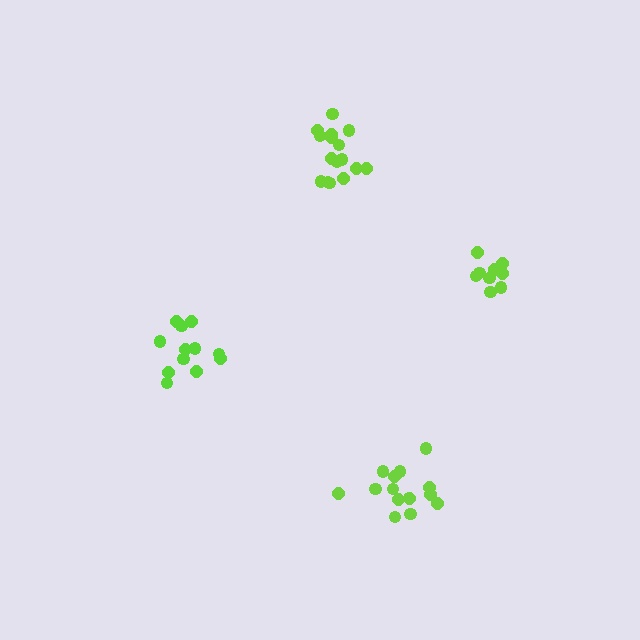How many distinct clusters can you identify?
There are 4 distinct clusters.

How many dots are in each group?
Group 1: 10 dots, Group 2: 16 dots, Group 3: 12 dots, Group 4: 15 dots (53 total).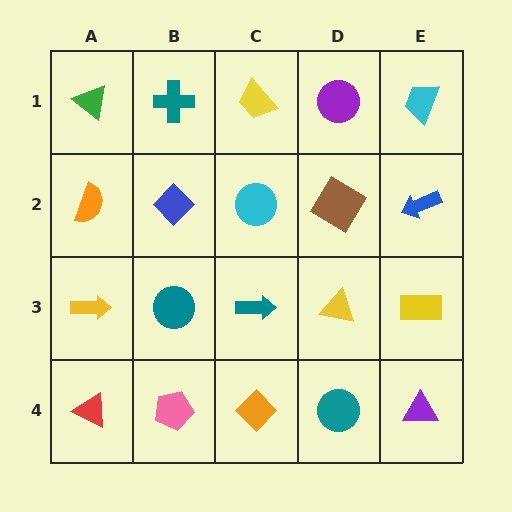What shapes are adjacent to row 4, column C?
A teal arrow (row 3, column C), a pink pentagon (row 4, column B), a teal circle (row 4, column D).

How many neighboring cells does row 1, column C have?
3.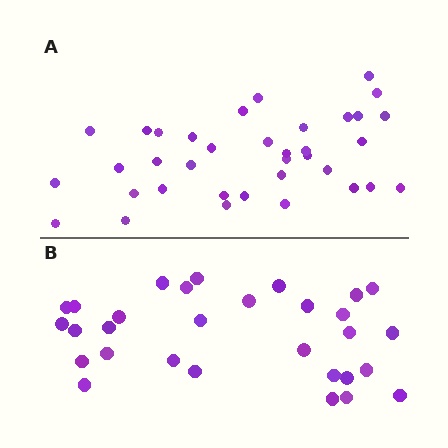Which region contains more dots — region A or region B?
Region A (the top region) has more dots.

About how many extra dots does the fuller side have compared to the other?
Region A has about 6 more dots than region B.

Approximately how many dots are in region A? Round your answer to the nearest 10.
About 40 dots. (The exact count is 36, which rounds to 40.)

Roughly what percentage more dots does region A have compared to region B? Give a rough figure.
About 20% more.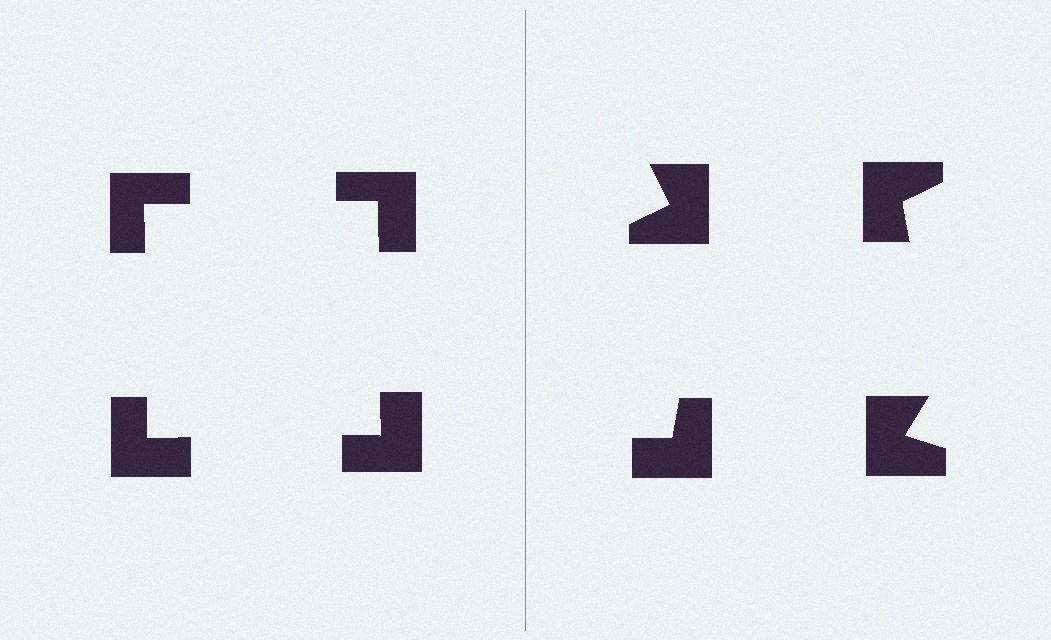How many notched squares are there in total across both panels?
8 — 4 on each side.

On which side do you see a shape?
An illusory square appears on the left side. On the right side the wedge cuts are rotated, so no coherent shape forms.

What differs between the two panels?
The notched squares are positioned identically on both sides; only the wedge orientations differ. On the left they align to a square; on the right they are misaligned.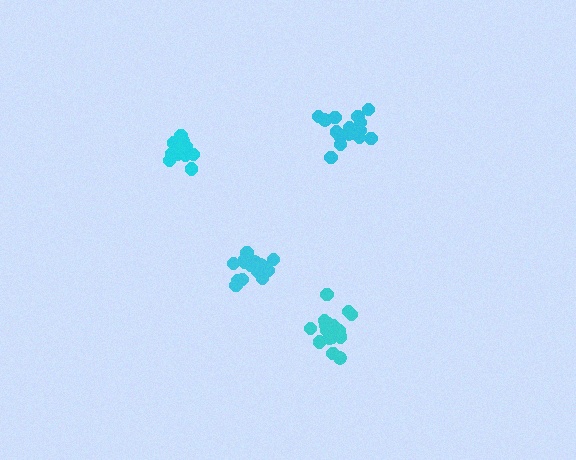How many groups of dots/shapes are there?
There are 4 groups.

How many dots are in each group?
Group 1: 18 dots, Group 2: 14 dots, Group 3: 15 dots, Group 4: 16 dots (63 total).